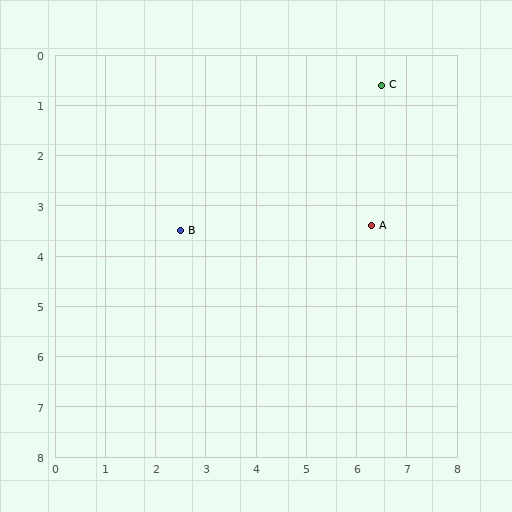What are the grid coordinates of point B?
Point B is at approximately (2.5, 3.5).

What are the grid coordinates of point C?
Point C is at approximately (6.5, 0.6).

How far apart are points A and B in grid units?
Points A and B are about 3.8 grid units apart.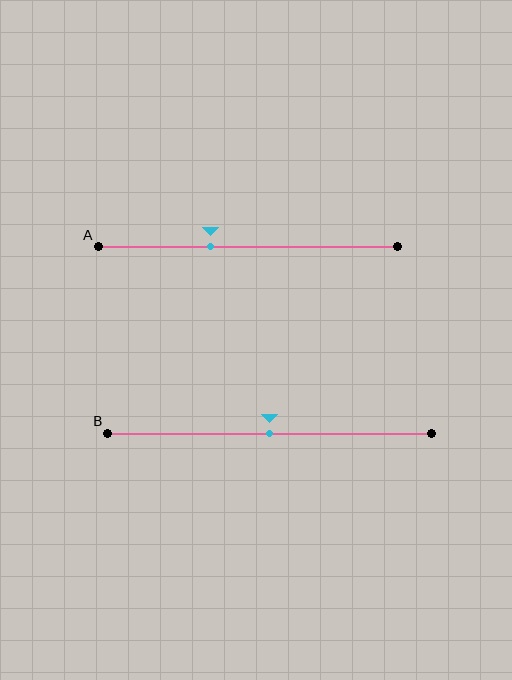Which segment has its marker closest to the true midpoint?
Segment B has its marker closest to the true midpoint.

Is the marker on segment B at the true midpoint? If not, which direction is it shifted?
Yes, the marker on segment B is at the true midpoint.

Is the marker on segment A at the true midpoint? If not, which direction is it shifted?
No, the marker on segment A is shifted to the left by about 12% of the segment length.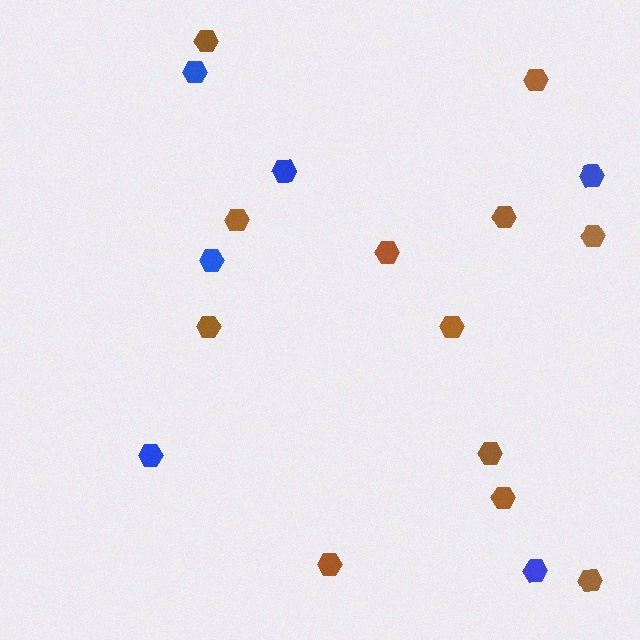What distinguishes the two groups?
There are 2 groups: one group of brown hexagons (12) and one group of blue hexagons (6).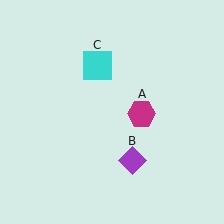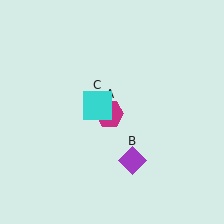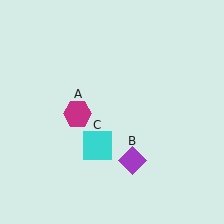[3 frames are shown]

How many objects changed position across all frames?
2 objects changed position: magenta hexagon (object A), cyan square (object C).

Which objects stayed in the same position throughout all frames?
Purple diamond (object B) remained stationary.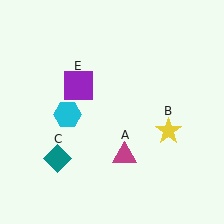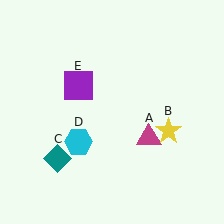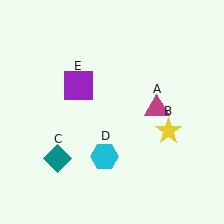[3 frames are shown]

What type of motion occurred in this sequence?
The magenta triangle (object A), cyan hexagon (object D) rotated counterclockwise around the center of the scene.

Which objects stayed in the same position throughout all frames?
Yellow star (object B) and teal diamond (object C) and purple square (object E) remained stationary.